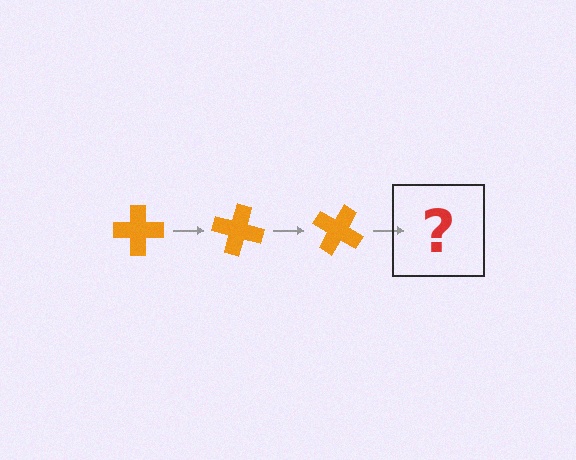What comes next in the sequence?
The next element should be an orange cross rotated 45 degrees.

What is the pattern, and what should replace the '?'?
The pattern is that the cross rotates 15 degrees each step. The '?' should be an orange cross rotated 45 degrees.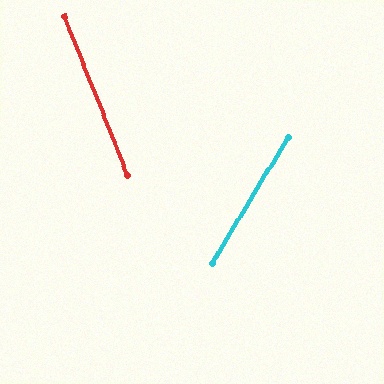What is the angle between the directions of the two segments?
Approximately 53 degrees.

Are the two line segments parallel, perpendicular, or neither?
Neither parallel nor perpendicular — they differ by about 53°.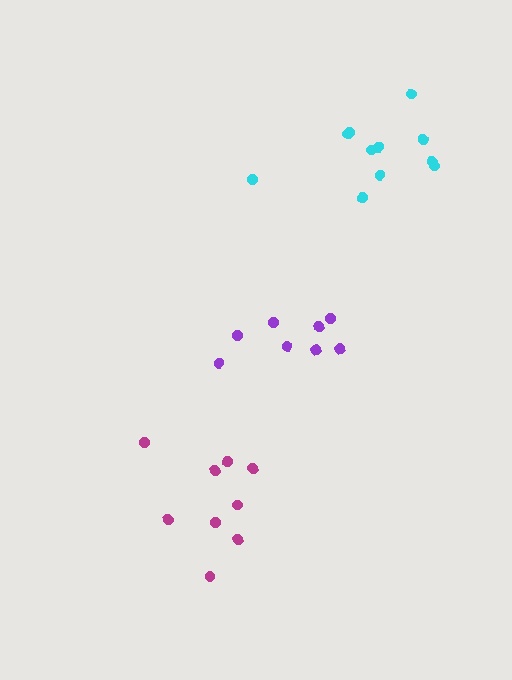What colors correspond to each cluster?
The clusters are colored: magenta, purple, cyan.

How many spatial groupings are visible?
There are 3 spatial groupings.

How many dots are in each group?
Group 1: 9 dots, Group 2: 8 dots, Group 3: 11 dots (28 total).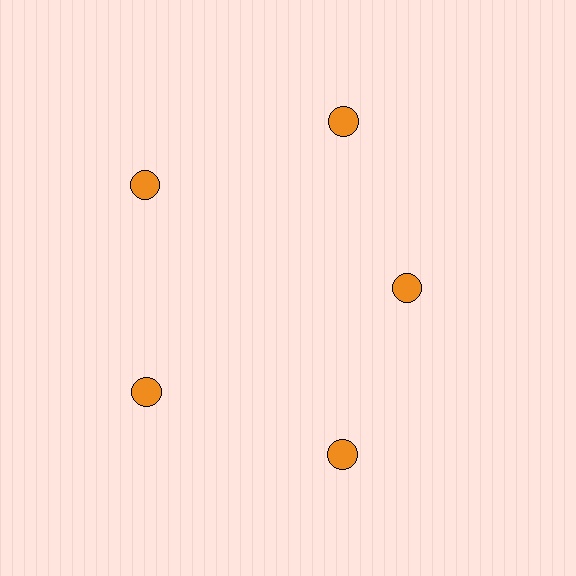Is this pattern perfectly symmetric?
No. The 5 orange circles are arranged in a ring, but one element near the 3 o'clock position is pulled inward toward the center, breaking the 5-fold rotational symmetry.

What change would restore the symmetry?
The symmetry would be restored by moving it outward, back onto the ring so that all 5 circles sit at equal angles and equal distance from the center.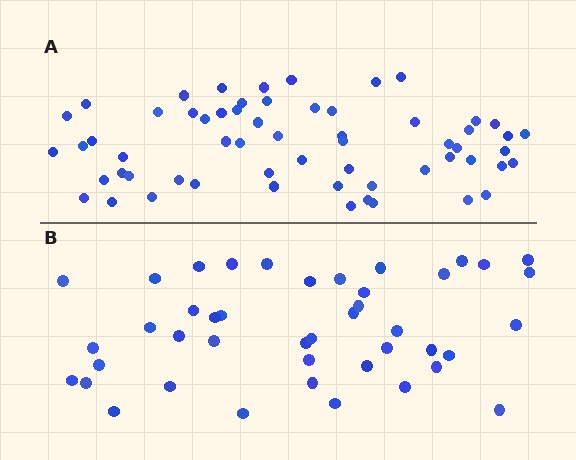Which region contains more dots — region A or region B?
Region A (the top region) has more dots.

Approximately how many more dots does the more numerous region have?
Region A has approximately 15 more dots than region B.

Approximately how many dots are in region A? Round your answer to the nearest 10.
About 60 dots.